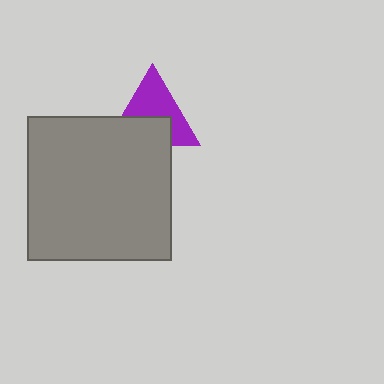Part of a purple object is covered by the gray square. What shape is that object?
It is a triangle.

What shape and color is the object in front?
The object in front is a gray square.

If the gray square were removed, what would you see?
You would see the complete purple triangle.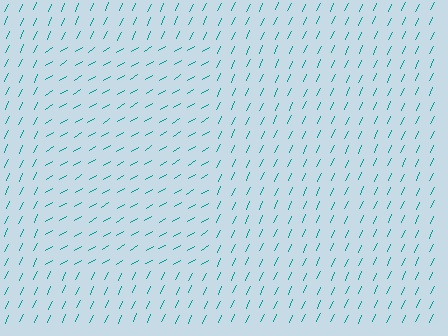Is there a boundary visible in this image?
Yes, there is a texture boundary formed by a change in line orientation.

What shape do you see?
I see a rectangle.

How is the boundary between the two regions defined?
The boundary is defined purely by a change in line orientation (approximately 34 degrees difference). All lines are the same color and thickness.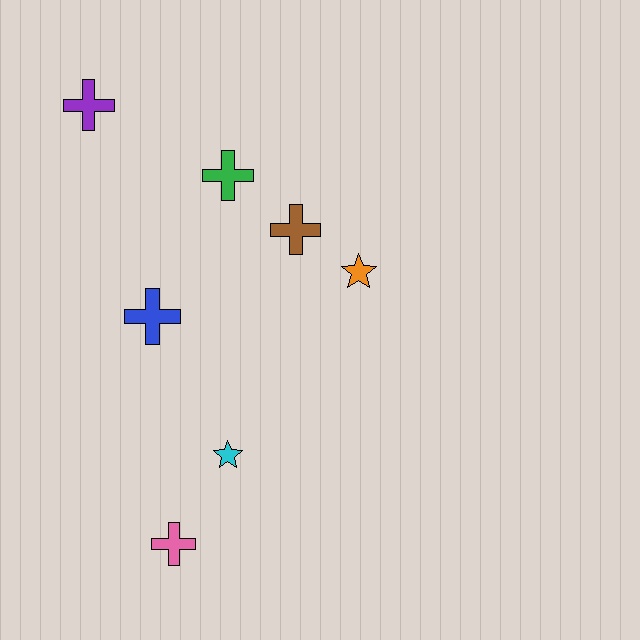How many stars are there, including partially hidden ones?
There are 2 stars.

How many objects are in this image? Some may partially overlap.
There are 7 objects.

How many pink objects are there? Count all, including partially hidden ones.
There is 1 pink object.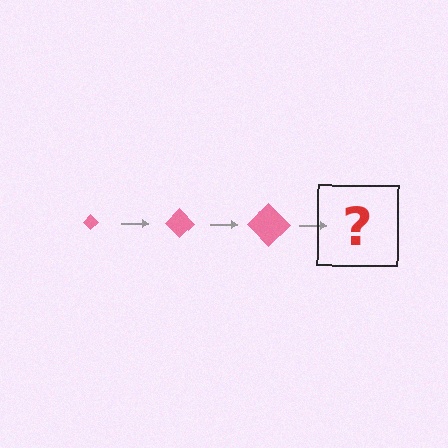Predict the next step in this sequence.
The next step is a pink diamond, larger than the previous one.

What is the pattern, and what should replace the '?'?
The pattern is that the diamond gets progressively larger each step. The '?' should be a pink diamond, larger than the previous one.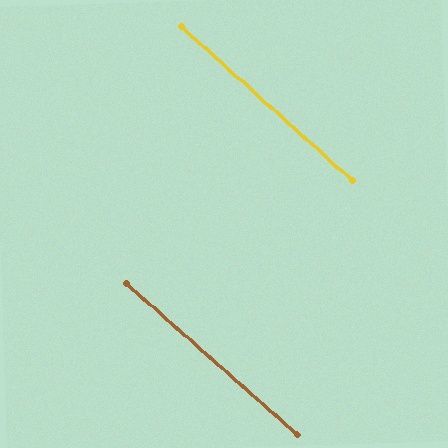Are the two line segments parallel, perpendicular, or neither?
Parallel — their directions differ by only 0.5°.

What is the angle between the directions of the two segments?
Approximately 1 degree.